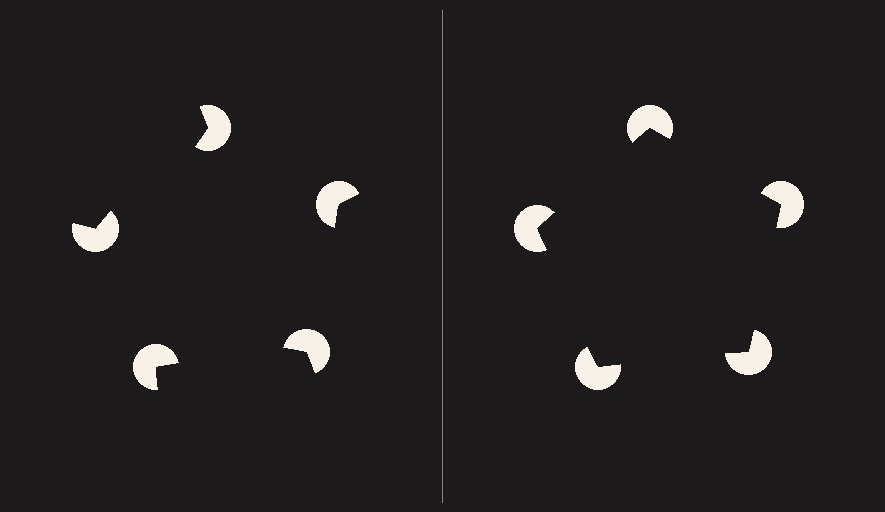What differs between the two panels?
The pac-man discs are positioned identically on both sides; only the wedge orientations differ. On the right they align to a pentagon; on the left they are misaligned.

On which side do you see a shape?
An illusory pentagon appears on the right side. On the left side the wedge cuts are rotated, so no coherent shape forms.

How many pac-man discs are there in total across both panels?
10 — 5 on each side.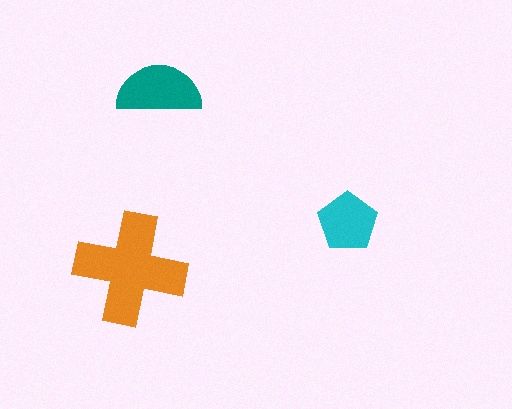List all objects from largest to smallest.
The orange cross, the teal semicircle, the cyan pentagon.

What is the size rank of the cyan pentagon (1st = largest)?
3rd.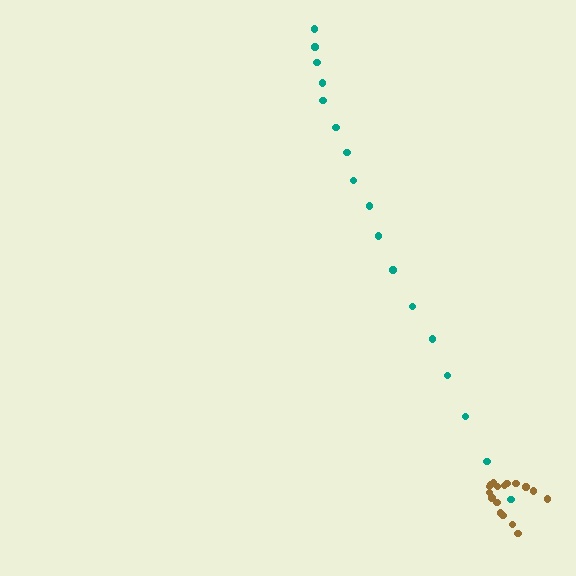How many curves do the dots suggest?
There are 2 distinct paths.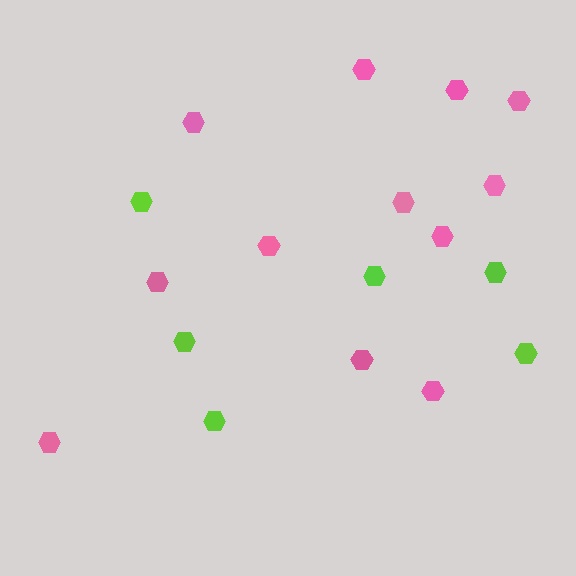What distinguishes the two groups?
There are 2 groups: one group of pink hexagons (12) and one group of lime hexagons (6).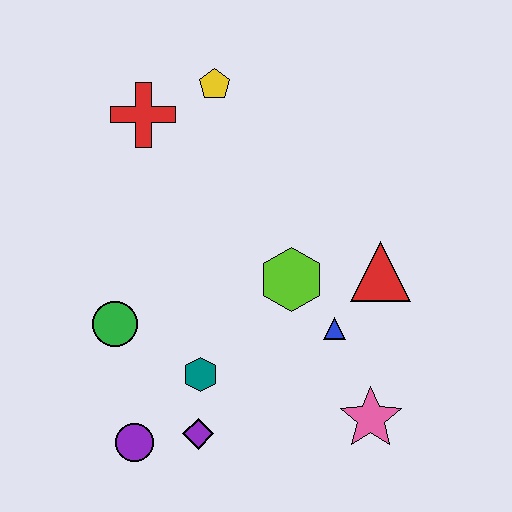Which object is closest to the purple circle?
The purple diamond is closest to the purple circle.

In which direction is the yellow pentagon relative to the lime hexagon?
The yellow pentagon is above the lime hexagon.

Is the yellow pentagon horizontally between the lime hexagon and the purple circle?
Yes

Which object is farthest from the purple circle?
The yellow pentagon is farthest from the purple circle.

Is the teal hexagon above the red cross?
No